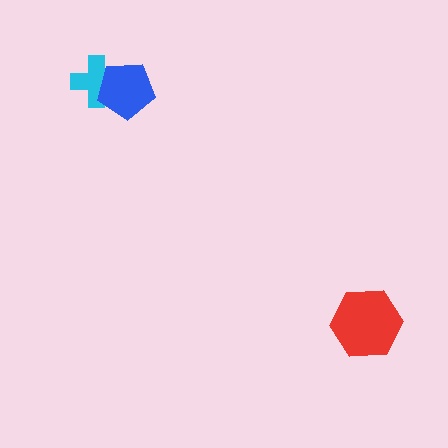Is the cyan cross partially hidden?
Yes, it is partially covered by another shape.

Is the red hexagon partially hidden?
No, no other shape covers it.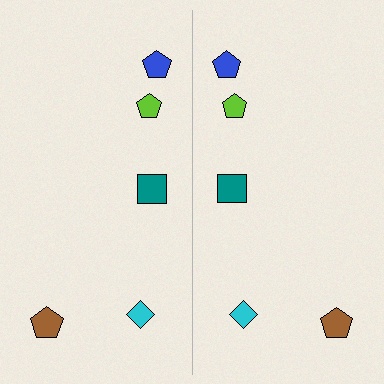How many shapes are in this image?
There are 10 shapes in this image.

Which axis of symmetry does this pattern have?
The pattern has a vertical axis of symmetry running through the center of the image.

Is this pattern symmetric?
Yes, this pattern has bilateral (reflection) symmetry.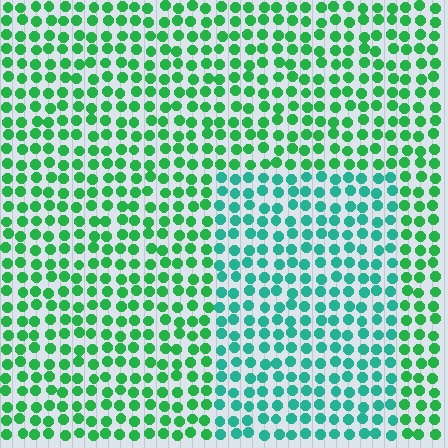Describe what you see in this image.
The image is filled with small green elements in a uniform arrangement. A rectangle-shaped region is visible where the elements are tinted to a slightly different hue, forming a subtle color boundary.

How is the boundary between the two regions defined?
The boundary is defined purely by a slight shift in hue (about 33 degrees). Spacing, size, and orientation are identical on both sides.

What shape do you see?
I see a rectangle.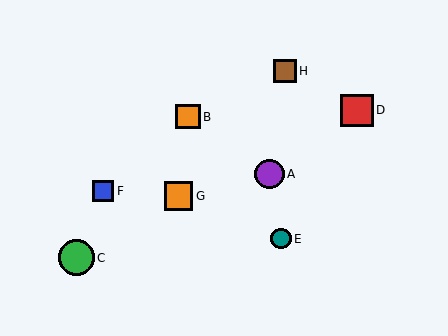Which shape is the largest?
The green circle (labeled C) is the largest.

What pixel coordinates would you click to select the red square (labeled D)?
Click at (357, 110) to select the red square D.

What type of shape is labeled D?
Shape D is a red square.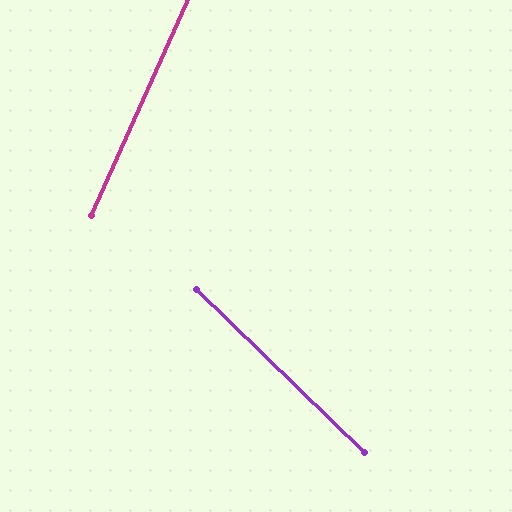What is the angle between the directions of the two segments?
Approximately 70 degrees.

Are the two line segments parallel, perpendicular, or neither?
Neither parallel nor perpendicular — they differ by about 70°.